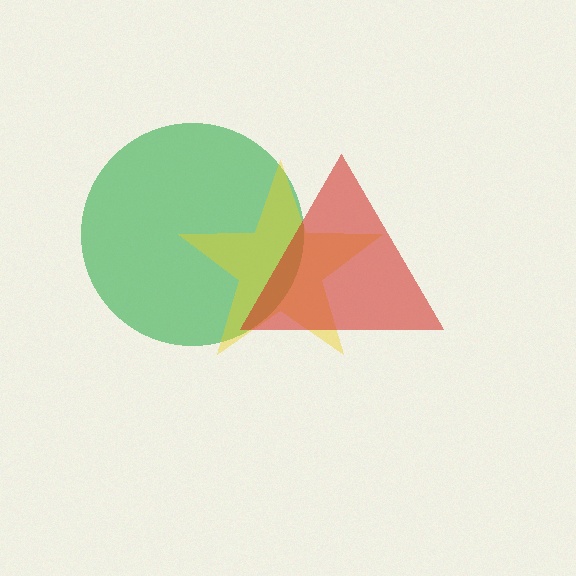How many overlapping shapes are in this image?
There are 3 overlapping shapes in the image.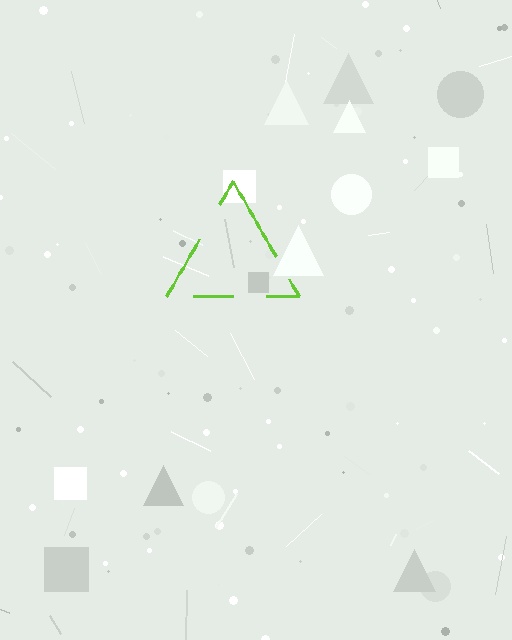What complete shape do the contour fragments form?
The contour fragments form a triangle.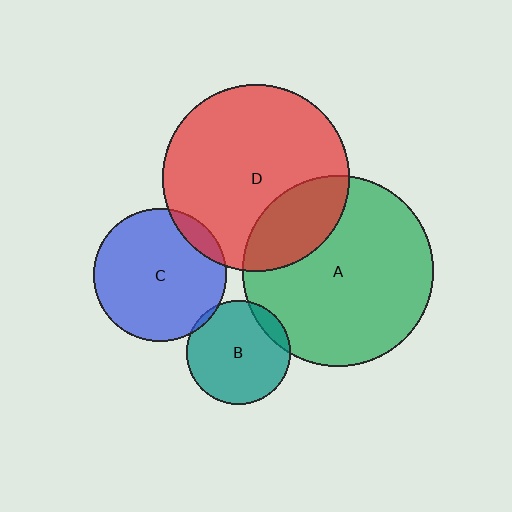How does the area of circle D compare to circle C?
Approximately 2.0 times.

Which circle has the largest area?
Circle A (green).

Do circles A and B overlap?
Yes.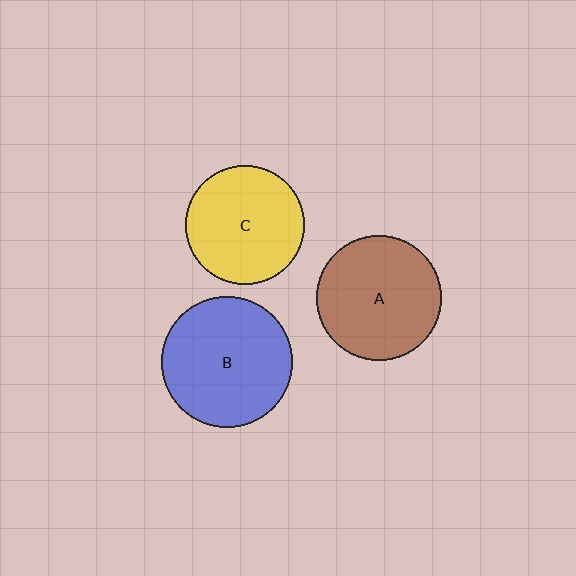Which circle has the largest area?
Circle B (blue).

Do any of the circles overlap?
No, none of the circles overlap.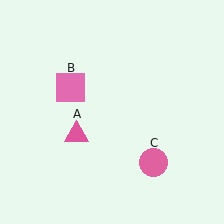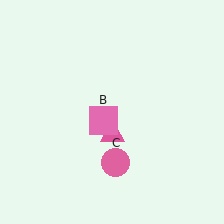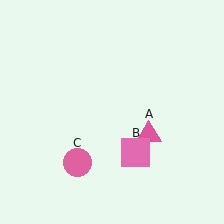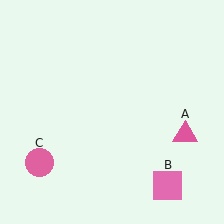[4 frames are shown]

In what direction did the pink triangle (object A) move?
The pink triangle (object A) moved right.